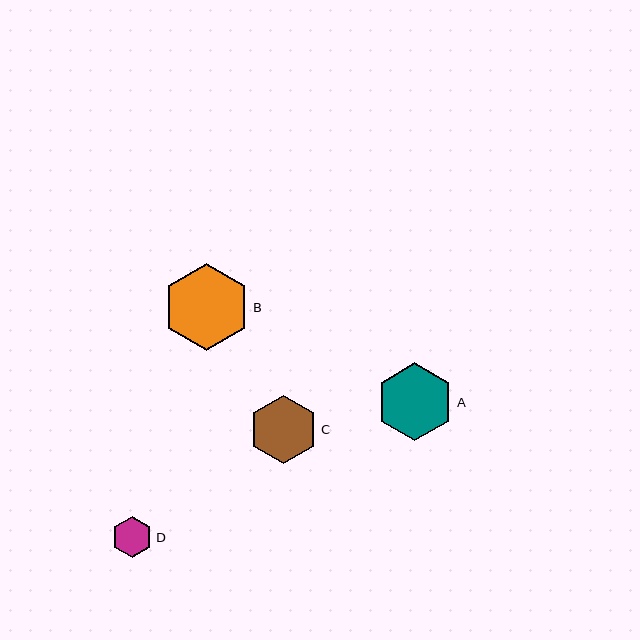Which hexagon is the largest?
Hexagon B is the largest with a size of approximately 87 pixels.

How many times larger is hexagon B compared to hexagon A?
Hexagon B is approximately 1.1 times the size of hexagon A.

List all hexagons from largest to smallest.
From largest to smallest: B, A, C, D.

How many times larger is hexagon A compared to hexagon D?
Hexagon A is approximately 1.9 times the size of hexagon D.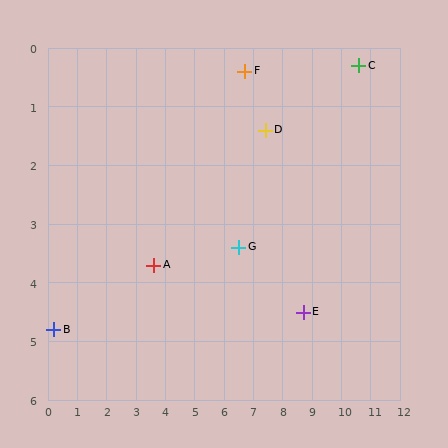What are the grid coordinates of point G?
Point G is at approximately (6.5, 3.4).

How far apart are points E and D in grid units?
Points E and D are about 3.4 grid units apart.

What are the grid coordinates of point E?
Point E is at approximately (8.7, 4.5).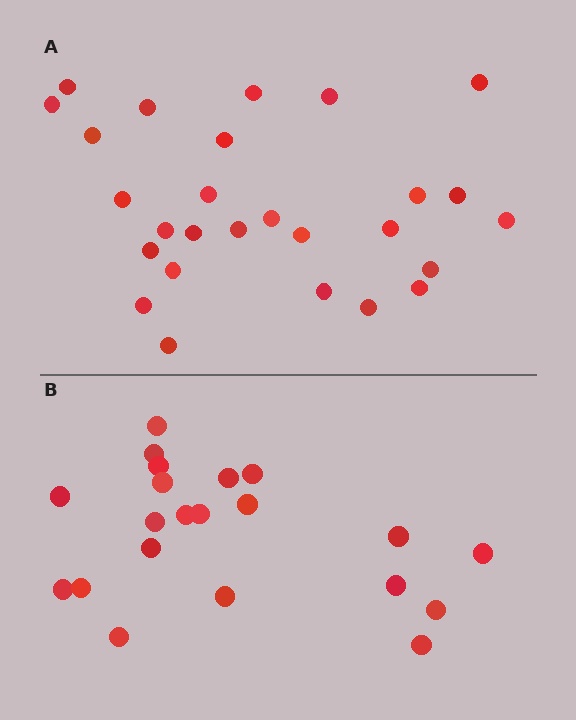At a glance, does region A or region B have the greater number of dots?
Region A (the top region) has more dots.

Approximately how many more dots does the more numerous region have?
Region A has about 6 more dots than region B.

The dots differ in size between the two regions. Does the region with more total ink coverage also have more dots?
No. Region B has more total ink coverage because its dots are larger, but region A actually contains more individual dots. Total area can be misleading — the number of items is what matters here.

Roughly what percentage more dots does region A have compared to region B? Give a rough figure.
About 30% more.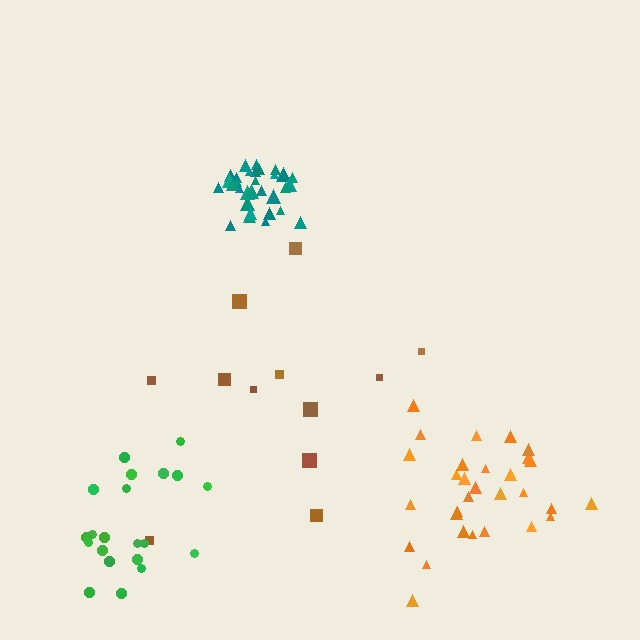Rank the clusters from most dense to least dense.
teal, green, orange, brown.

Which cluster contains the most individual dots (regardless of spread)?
Teal (33).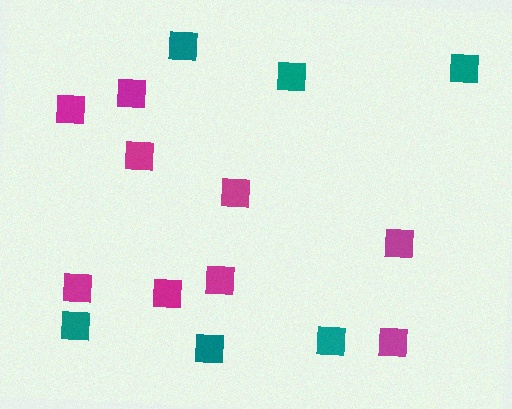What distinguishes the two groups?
There are 2 groups: one group of teal squares (6) and one group of magenta squares (9).